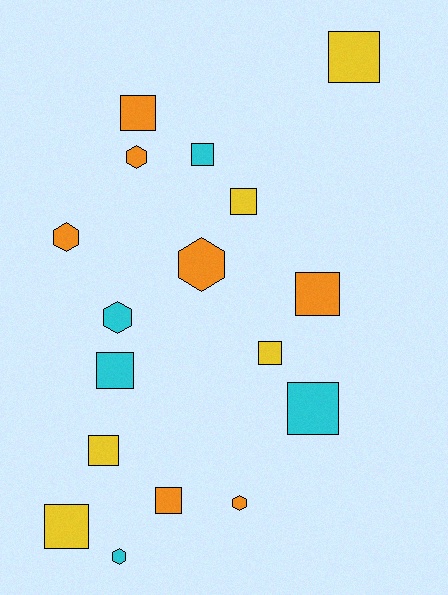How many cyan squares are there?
There are 3 cyan squares.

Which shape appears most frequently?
Square, with 11 objects.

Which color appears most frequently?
Orange, with 7 objects.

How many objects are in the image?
There are 17 objects.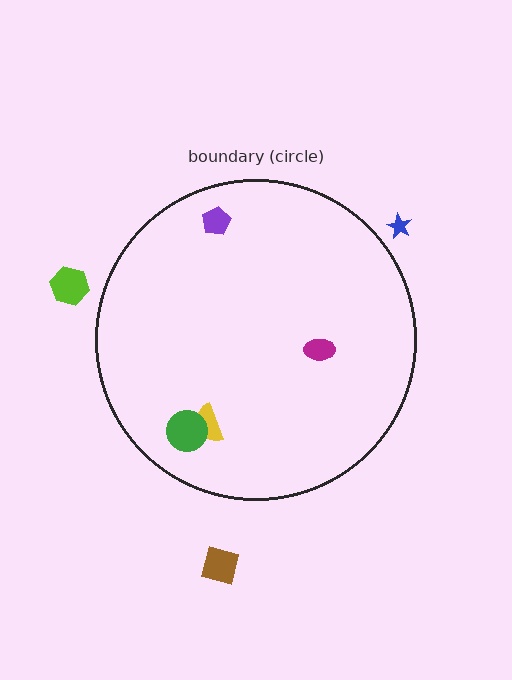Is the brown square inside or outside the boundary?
Outside.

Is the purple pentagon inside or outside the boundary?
Inside.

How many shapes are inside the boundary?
4 inside, 3 outside.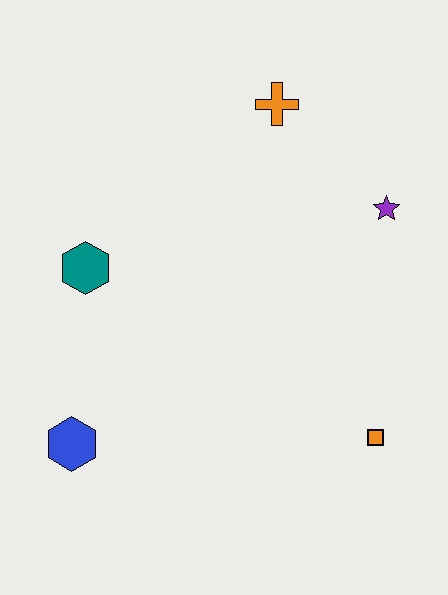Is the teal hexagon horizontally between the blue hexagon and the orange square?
Yes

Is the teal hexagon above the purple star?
No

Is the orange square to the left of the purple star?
Yes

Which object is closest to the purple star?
The orange cross is closest to the purple star.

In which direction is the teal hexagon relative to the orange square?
The teal hexagon is to the left of the orange square.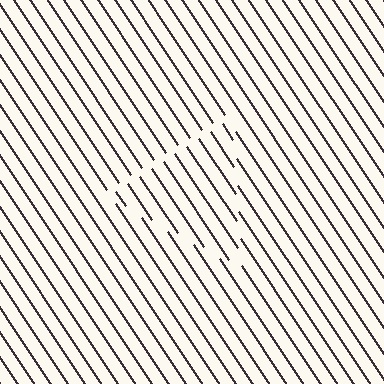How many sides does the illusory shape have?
3 sides — the line-ends trace a triangle.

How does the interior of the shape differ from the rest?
The interior of the shape contains the same grating, shifted by half a period — the contour is defined by the phase discontinuity where line-ends from the inner and outer gratings abut.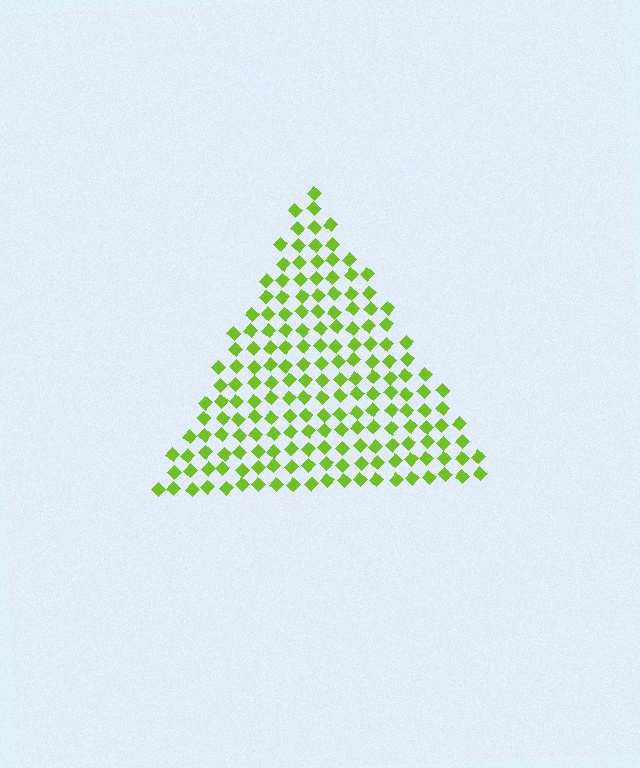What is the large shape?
The large shape is a triangle.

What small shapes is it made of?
It is made of small diamonds.